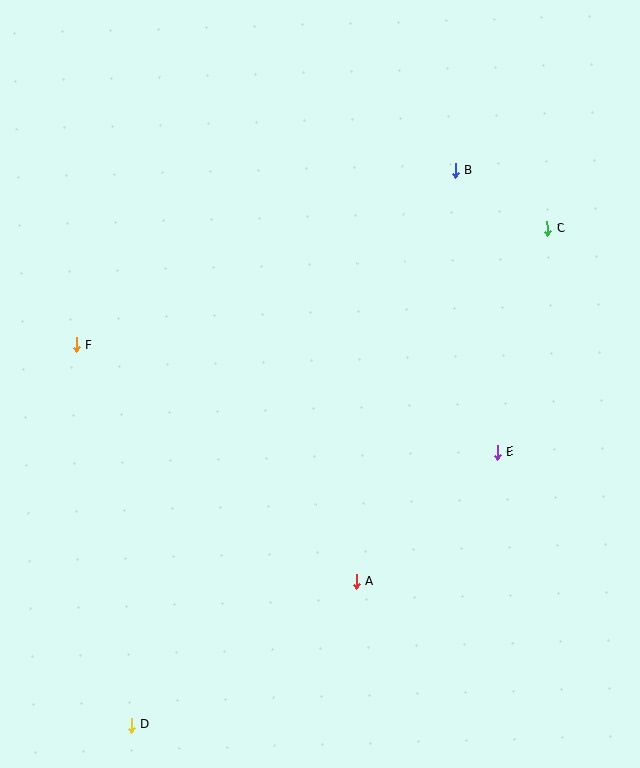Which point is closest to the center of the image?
Point E at (497, 452) is closest to the center.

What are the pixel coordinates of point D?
Point D is at (131, 725).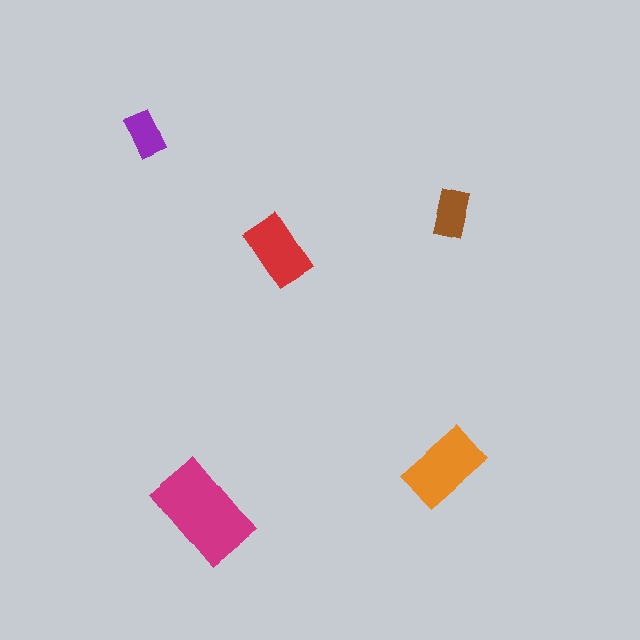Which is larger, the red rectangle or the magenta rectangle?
The magenta one.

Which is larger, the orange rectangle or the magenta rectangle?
The magenta one.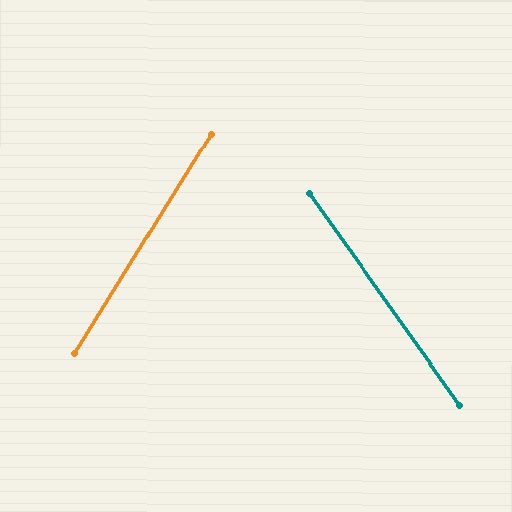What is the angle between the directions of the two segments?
Approximately 68 degrees.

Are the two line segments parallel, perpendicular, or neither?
Neither parallel nor perpendicular — they differ by about 68°.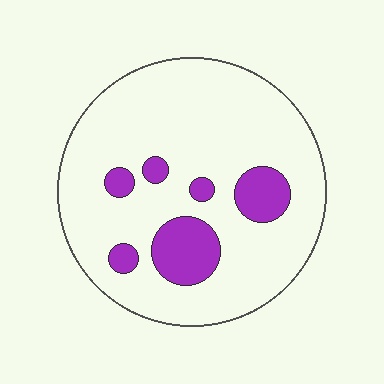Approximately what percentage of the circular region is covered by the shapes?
Approximately 15%.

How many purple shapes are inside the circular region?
6.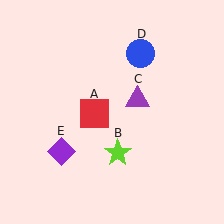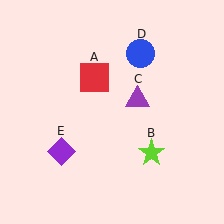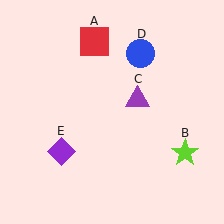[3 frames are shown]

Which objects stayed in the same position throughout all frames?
Purple triangle (object C) and blue circle (object D) and purple diamond (object E) remained stationary.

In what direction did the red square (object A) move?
The red square (object A) moved up.